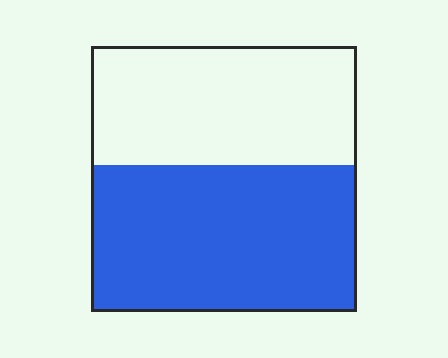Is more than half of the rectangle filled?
Yes.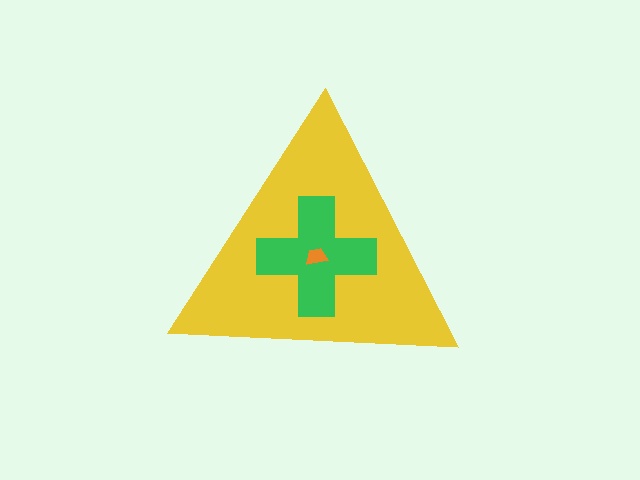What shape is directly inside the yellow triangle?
The green cross.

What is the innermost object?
The orange trapezoid.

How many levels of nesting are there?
3.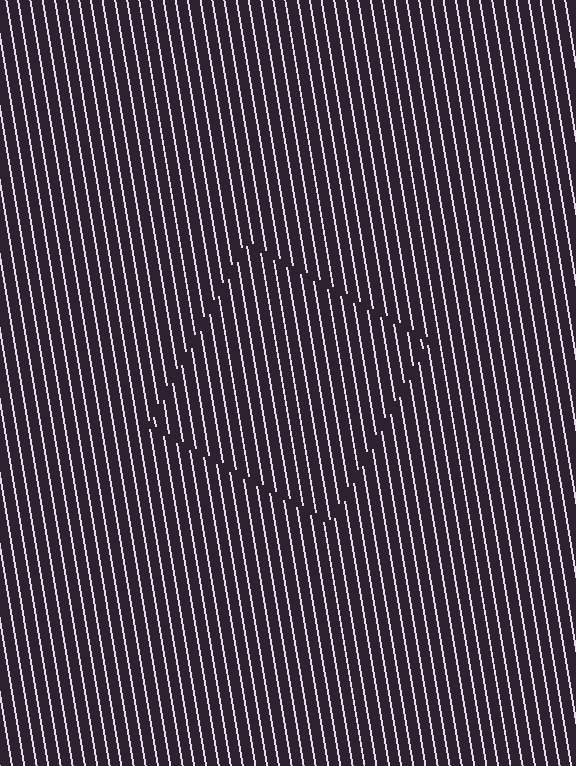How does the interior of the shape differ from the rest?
The interior of the shape contains the same grating, shifted by half a period — the contour is defined by the phase discontinuity where line-ends from the inner and outer gratings abut.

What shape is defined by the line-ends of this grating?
An illusory square. The interior of the shape contains the same grating, shifted by half a period — the contour is defined by the phase discontinuity where line-ends from the inner and outer gratings abut.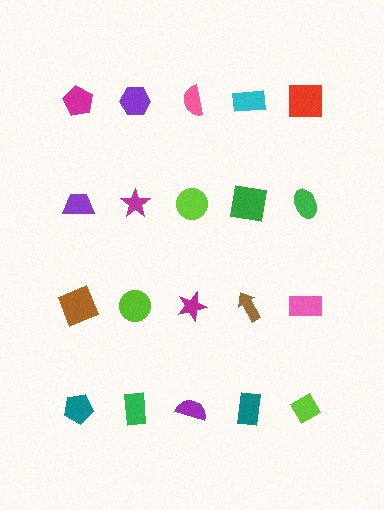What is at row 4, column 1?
A teal pentagon.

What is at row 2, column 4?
A green square.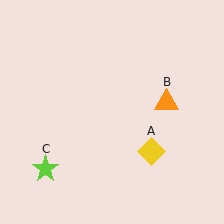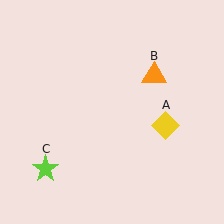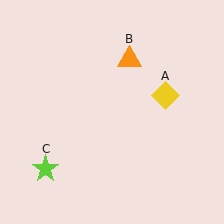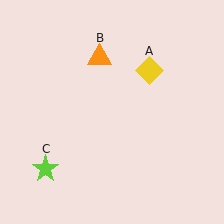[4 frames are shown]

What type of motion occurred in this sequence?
The yellow diamond (object A), orange triangle (object B) rotated counterclockwise around the center of the scene.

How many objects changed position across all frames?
2 objects changed position: yellow diamond (object A), orange triangle (object B).